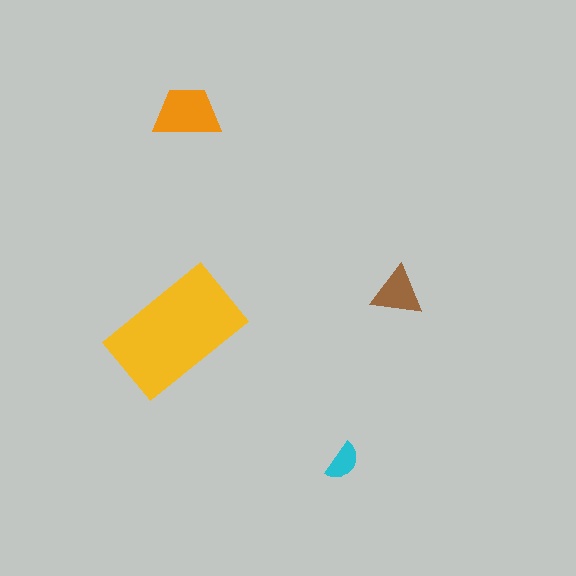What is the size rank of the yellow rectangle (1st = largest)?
1st.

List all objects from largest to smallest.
The yellow rectangle, the orange trapezoid, the brown triangle, the cyan semicircle.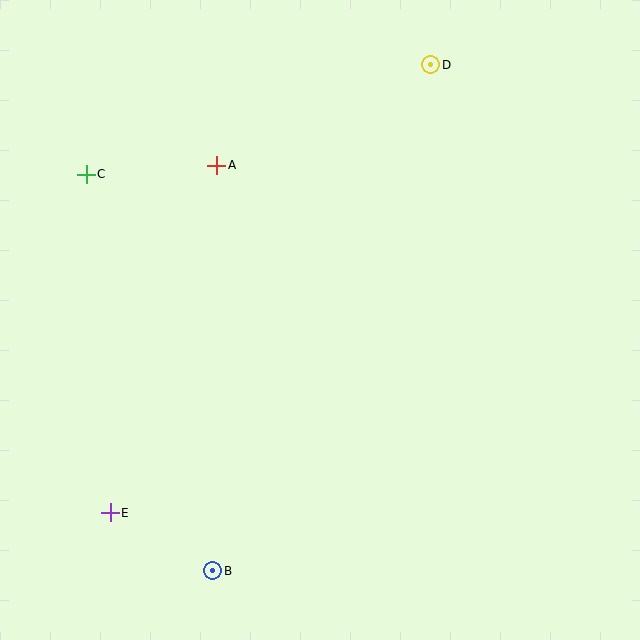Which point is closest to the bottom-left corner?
Point E is closest to the bottom-left corner.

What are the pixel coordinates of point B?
Point B is at (213, 571).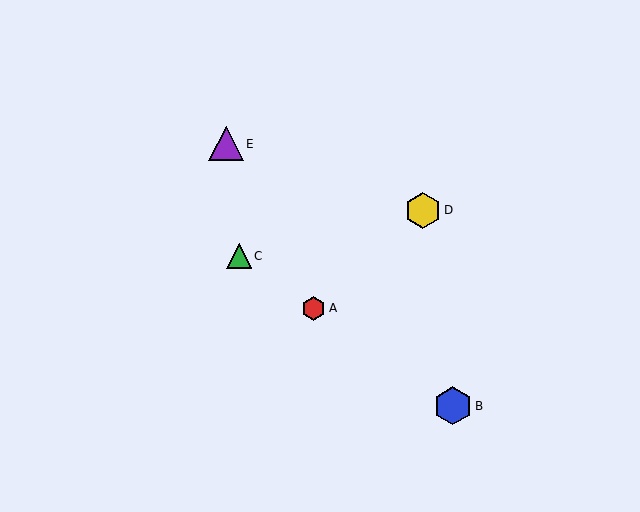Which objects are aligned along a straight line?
Objects A, B, C are aligned along a straight line.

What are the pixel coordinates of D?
Object D is at (423, 210).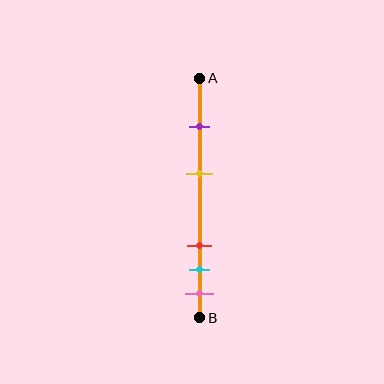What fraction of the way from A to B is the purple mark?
The purple mark is approximately 20% (0.2) of the way from A to B.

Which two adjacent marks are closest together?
The cyan and pink marks are the closest adjacent pair.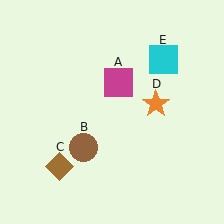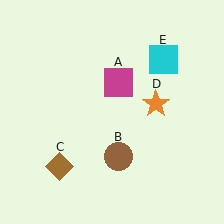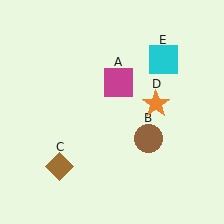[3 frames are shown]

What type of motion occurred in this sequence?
The brown circle (object B) rotated counterclockwise around the center of the scene.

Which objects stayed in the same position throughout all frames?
Magenta square (object A) and brown diamond (object C) and orange star (object D) and cyan square (object E) remained stationary.